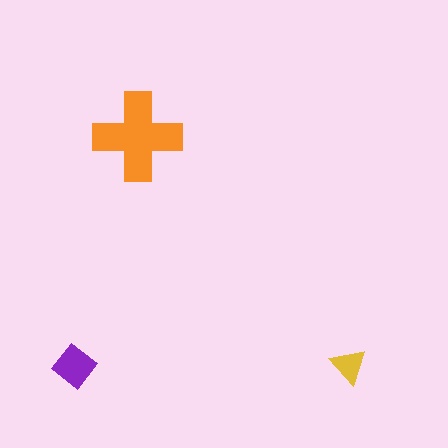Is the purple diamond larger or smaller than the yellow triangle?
Larger.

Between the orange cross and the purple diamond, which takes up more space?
The orange cross.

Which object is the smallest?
The yellow triangle.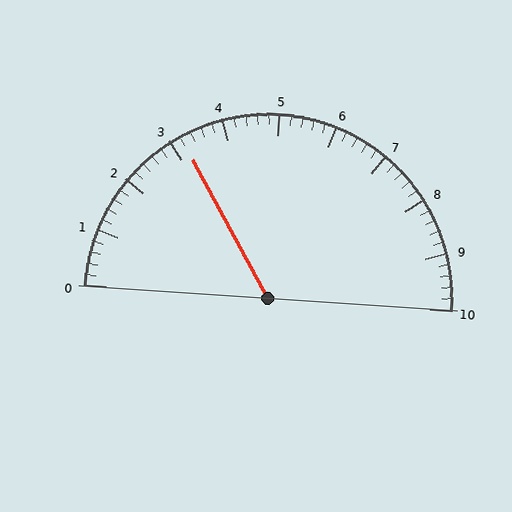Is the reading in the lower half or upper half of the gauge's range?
The reading is in the lower half of the range (0 to 10).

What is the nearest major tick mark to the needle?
The nearest major tick mark is 3.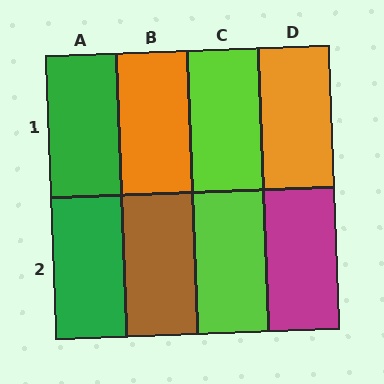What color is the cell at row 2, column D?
Magenta.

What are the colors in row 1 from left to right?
Green, orange, lime, orange.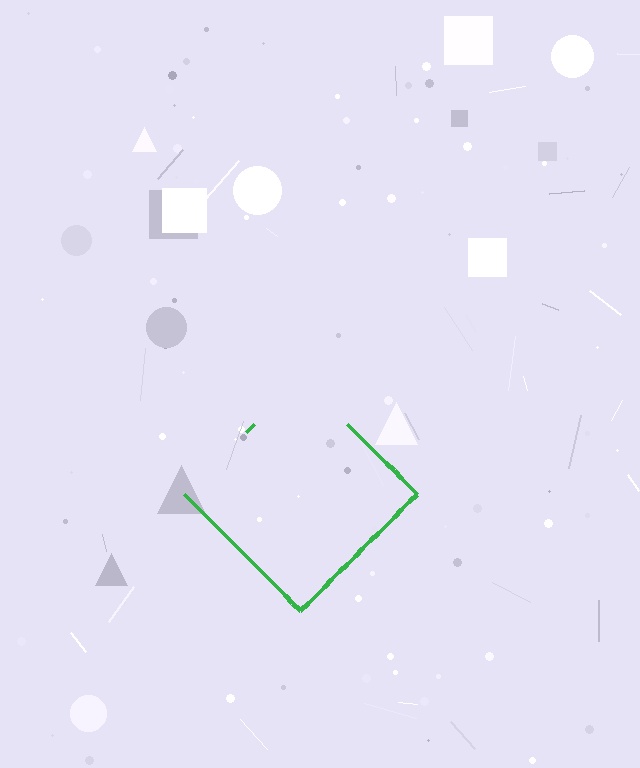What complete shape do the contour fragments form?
The contour fragments form a diamond.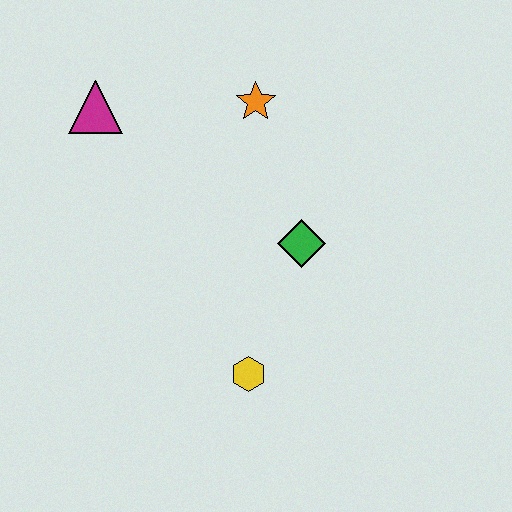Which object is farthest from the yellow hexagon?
The magenta triangle is farthest from the yellow hexagon.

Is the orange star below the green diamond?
No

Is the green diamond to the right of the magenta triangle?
Yes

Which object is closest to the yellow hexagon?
The green diamond is closest to the yellow hexagon.